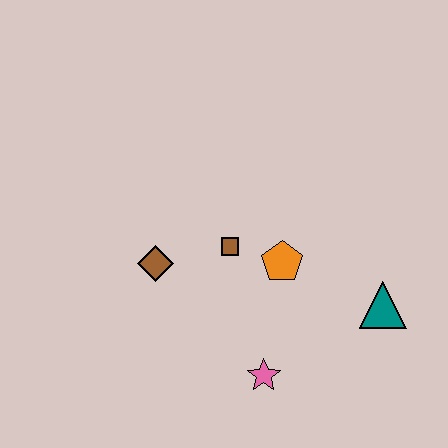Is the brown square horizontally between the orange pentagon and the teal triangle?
No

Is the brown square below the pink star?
No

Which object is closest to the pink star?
The orange pentagon is closest to the pink star.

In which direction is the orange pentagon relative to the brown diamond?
The orange pentagon is to the right of the brown diamond.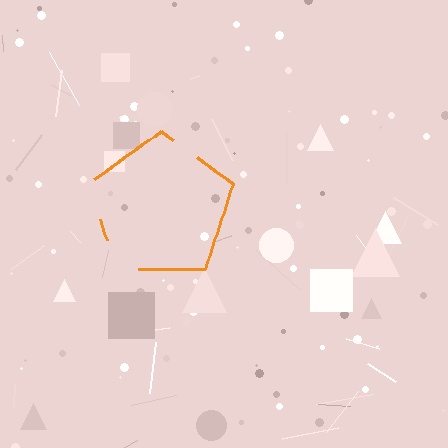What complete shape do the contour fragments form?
The contour fragments form a pentagon.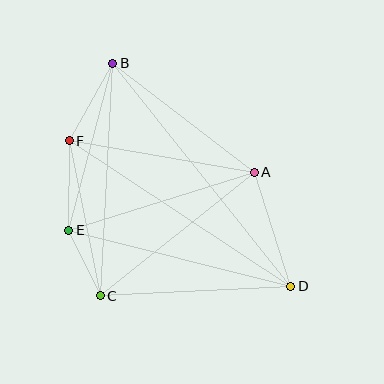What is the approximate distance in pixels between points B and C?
The distance between B and C is approximately 233 pixels.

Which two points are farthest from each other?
Points B and D are farthest from each other.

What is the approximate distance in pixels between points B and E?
The distance between B and E is approximately 173 pixels.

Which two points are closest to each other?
Points C and E are closest to each other.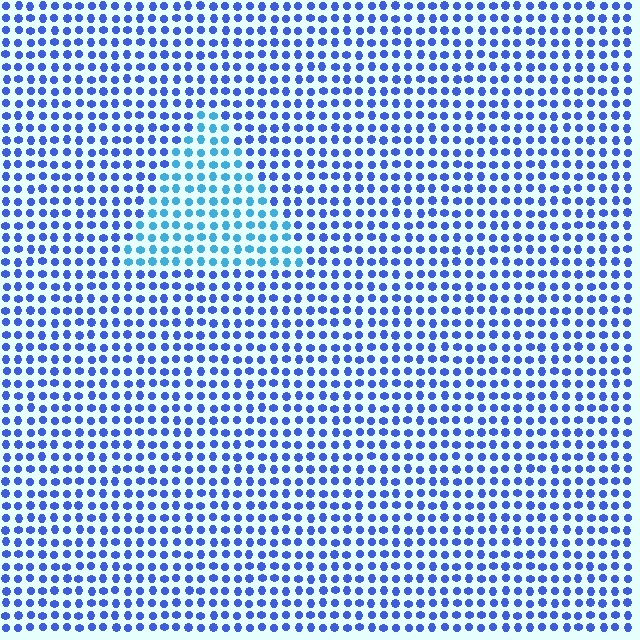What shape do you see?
I see a triangle.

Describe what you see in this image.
The image is filled with small blue elements in a uniform arrangement. A triangle-shaped region is visible where the elements are tinted to a slightly different hue, forming a subtle color boundary.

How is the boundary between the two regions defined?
The boundary is defined purely by a slight shift in hue (about 32 degrees). Spacing, size, and orientation are identical on both sides.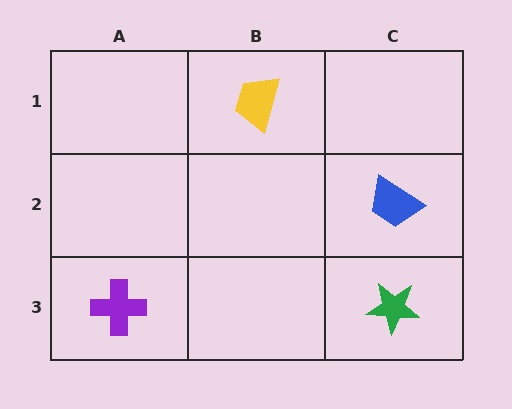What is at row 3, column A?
A purple cross.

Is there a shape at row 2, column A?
No, that cell is empty.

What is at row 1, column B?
A yellow trapezoid.